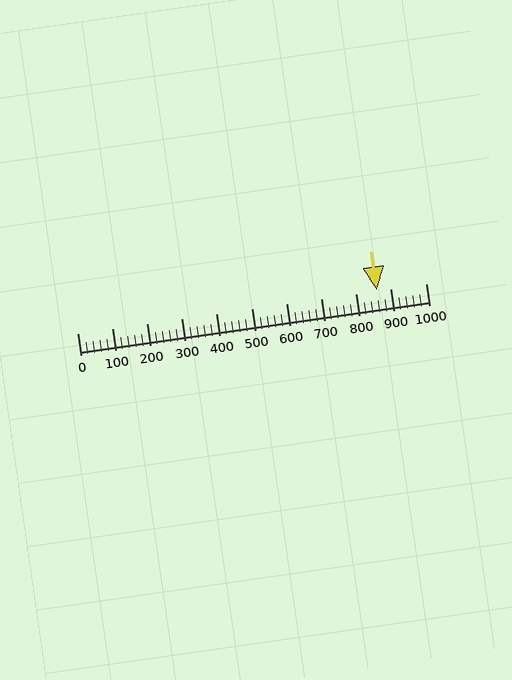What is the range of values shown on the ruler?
The ruler shows values from 0 to 1000.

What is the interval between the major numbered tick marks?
The major tick marks are spaced 100 units apart.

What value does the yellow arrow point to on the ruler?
The yellow arrow points to approximately 860.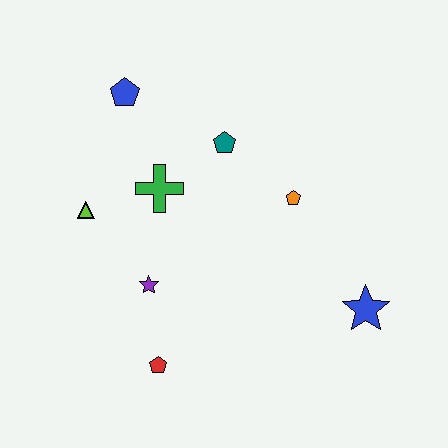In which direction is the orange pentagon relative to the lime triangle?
The orange pentagon is to the right of the lime triangle.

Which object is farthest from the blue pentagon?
The blue star is farthest from the blue pentagon.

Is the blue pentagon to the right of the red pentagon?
No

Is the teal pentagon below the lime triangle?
No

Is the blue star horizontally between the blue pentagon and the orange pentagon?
No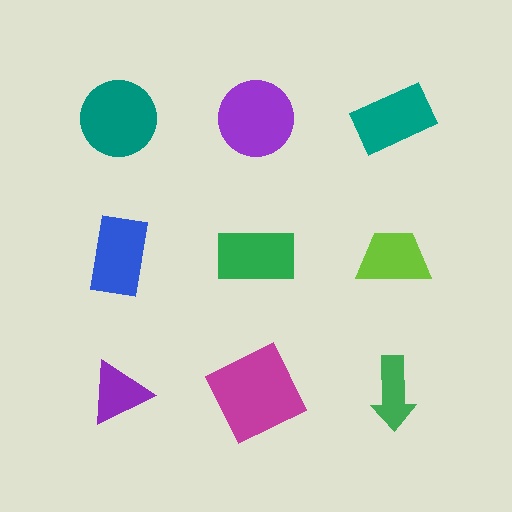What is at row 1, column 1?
A teal circle.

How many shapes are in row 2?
3 shapes.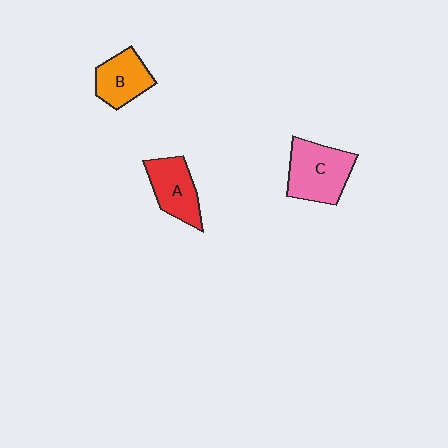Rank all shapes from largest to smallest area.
From largest to smallest: C (pink), A (red), B (orange).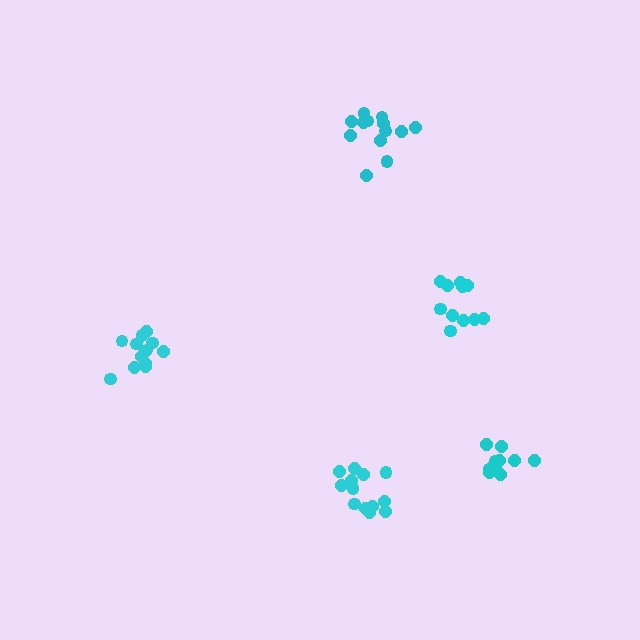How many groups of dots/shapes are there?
There are 5 groups.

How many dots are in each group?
Group 1: 11 dots, Group 2: 13 dots, Group 3: 13 dots, Group 4: 13 dots, Group 5: 11 dots (61 total).